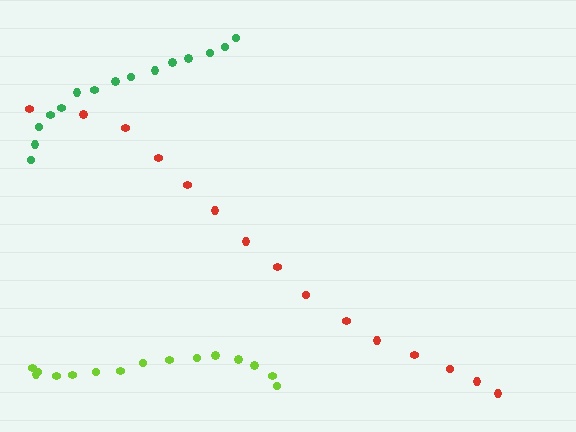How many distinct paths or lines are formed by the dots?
There are 3 distinct paths.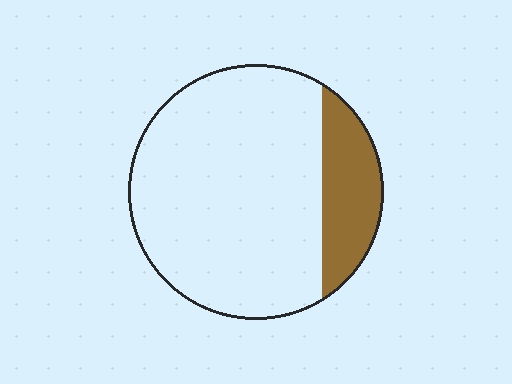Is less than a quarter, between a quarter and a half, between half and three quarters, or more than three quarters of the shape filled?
Less than a quarter.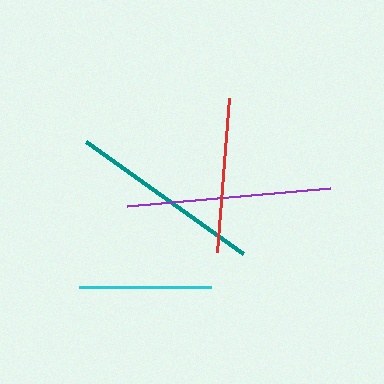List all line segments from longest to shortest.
From longest to shortest: purple, teal, red, cyan.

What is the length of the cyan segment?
The cyan segment is approximately 131 pixels long.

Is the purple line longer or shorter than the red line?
The purple line is longer than the red line.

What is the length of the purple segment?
The purple segment is approximately 204 pixels long.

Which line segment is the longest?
The purple line is the longest at approximately 204 pixels.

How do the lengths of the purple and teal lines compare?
The purple and teal lines are approximately the same length.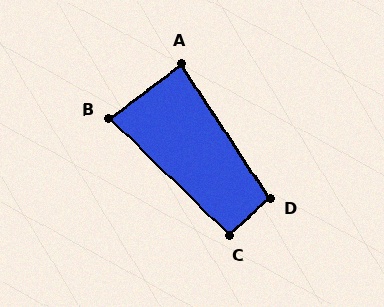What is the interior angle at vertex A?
Approximately 87 degrees (approximately right).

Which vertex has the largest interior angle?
D, at approximately 99 degrees.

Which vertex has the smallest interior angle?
B, at approximately 81 degrees.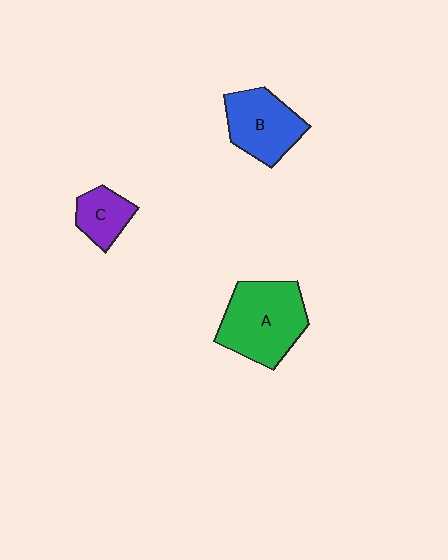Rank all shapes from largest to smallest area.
From largest to smallest: A (green), B (blue), C (purple).